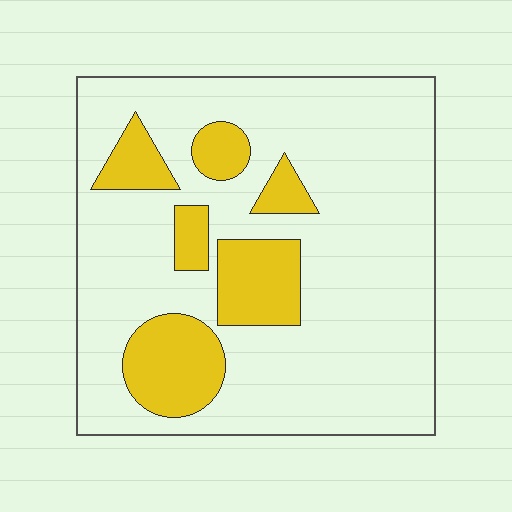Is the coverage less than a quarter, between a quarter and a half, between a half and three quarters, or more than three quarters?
Less than a quarter.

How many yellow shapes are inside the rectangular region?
6.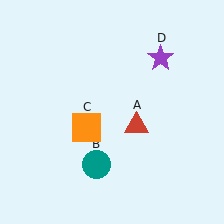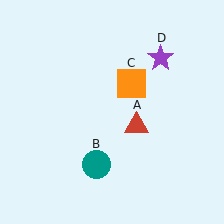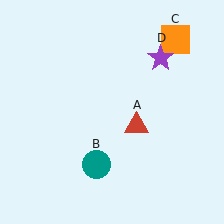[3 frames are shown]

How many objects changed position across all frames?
1 object changed position: orange square (object C).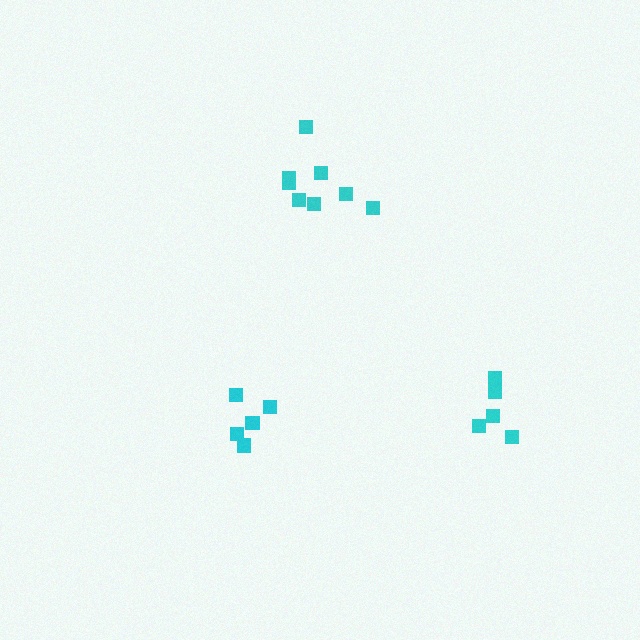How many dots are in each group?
Group 1: 5 dots, Group 2: 8 dots, Group 3: 5 dots (18 total).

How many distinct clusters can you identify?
There are 3 distinct clusters.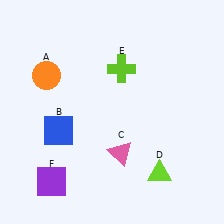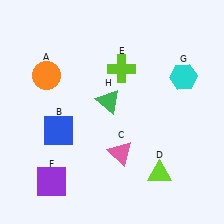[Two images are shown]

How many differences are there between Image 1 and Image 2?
There are 2 differences between the two images.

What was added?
A cyan hexagon (G), a green triangle (H) were added in Image 2.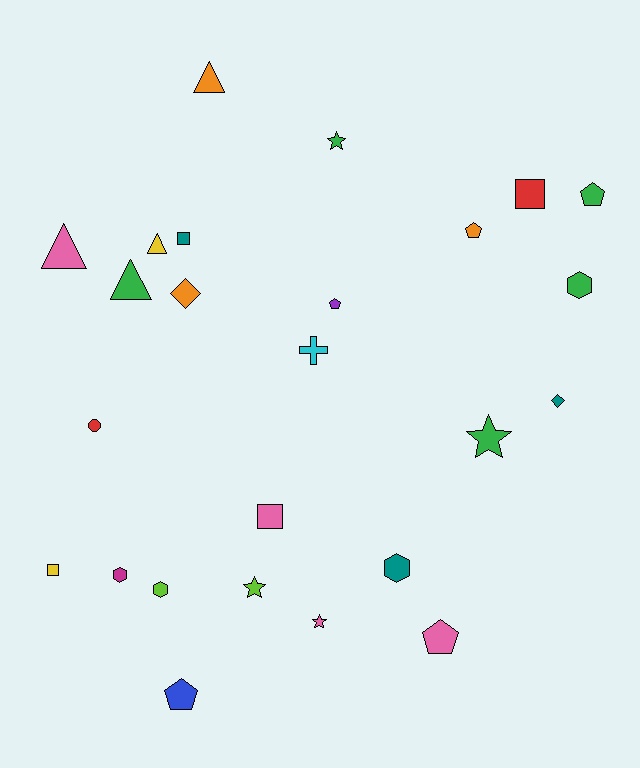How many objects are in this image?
There are 25 objects.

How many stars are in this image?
There are 4 stars.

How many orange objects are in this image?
There are 3 orange objects.